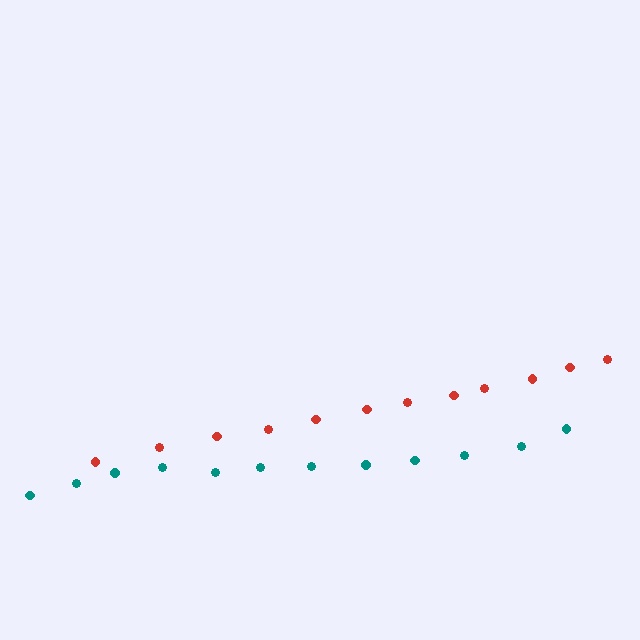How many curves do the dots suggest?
There are 2 distinct paths.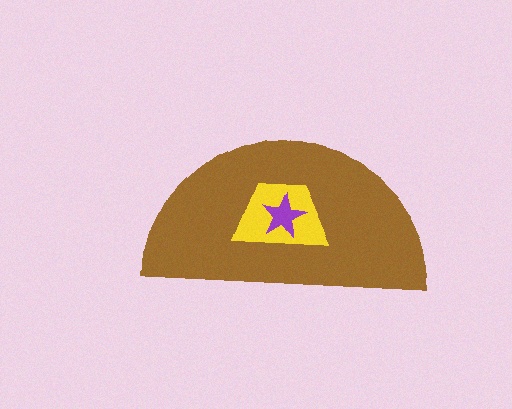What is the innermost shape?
The purple star.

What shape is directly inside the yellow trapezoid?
The purple star.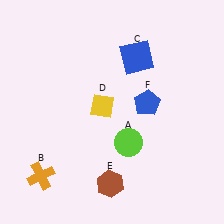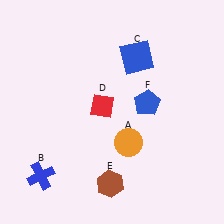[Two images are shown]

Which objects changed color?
A changed from lime to orange. B changed from orange to blue. D changed from yellow to red.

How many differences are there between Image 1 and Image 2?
There are 3 differences between the two images.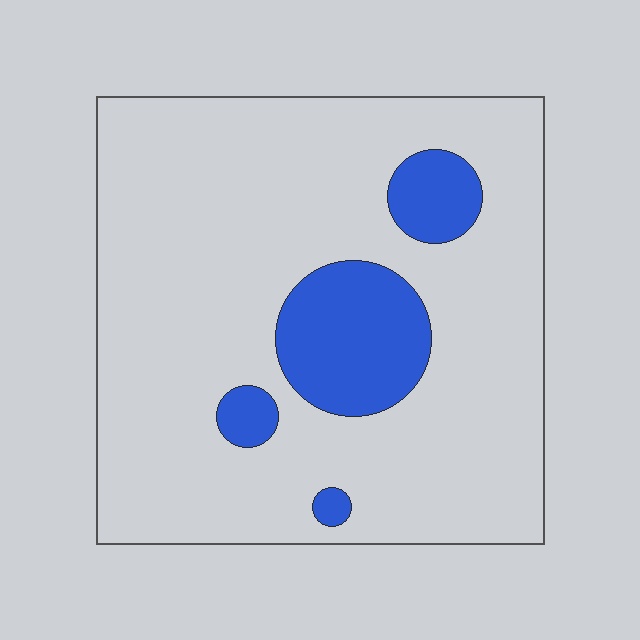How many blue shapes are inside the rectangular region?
4.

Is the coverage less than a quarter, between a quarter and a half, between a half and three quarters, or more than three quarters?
Less than a quarter.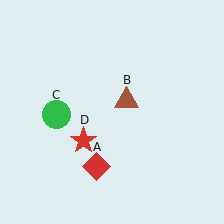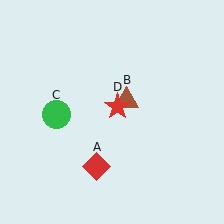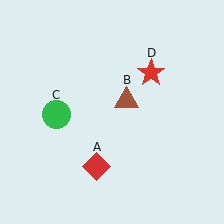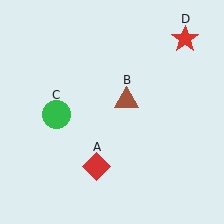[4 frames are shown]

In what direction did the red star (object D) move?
The red star (object D) moved up and to the right.